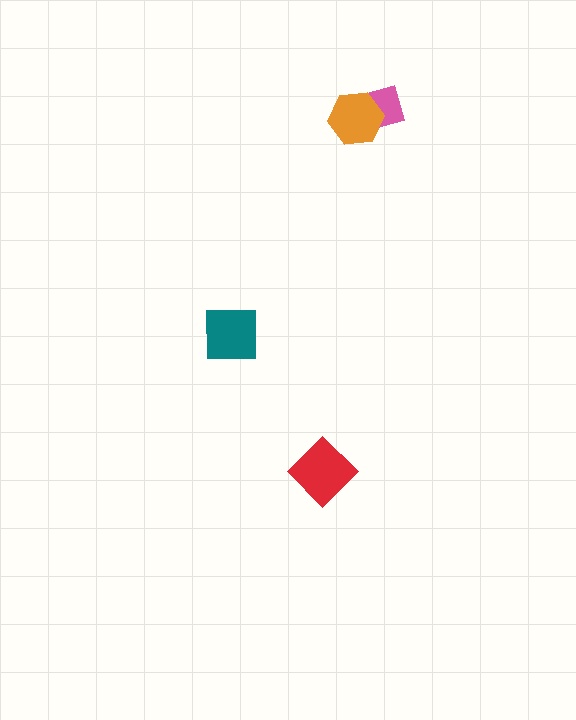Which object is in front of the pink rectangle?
The orange hexagon is in front of the pink rectangle.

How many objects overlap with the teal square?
0 objects overlap with the teal square.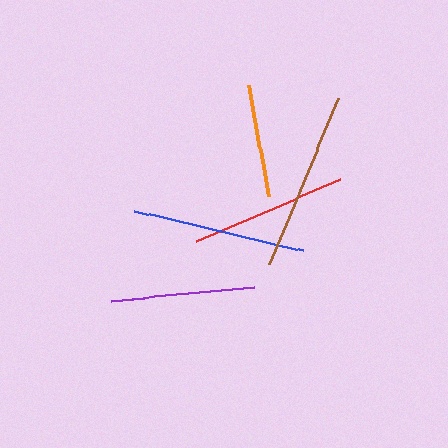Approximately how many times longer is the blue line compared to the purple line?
The blue line is approximately 1.2 times the length of the purple line.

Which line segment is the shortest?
The orange line is the shortest at approximately 113 pixels.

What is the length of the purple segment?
The purple segment is approximately 145 pixels long.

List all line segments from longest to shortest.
From longest to shortest: brown, blue, red, purple, orange.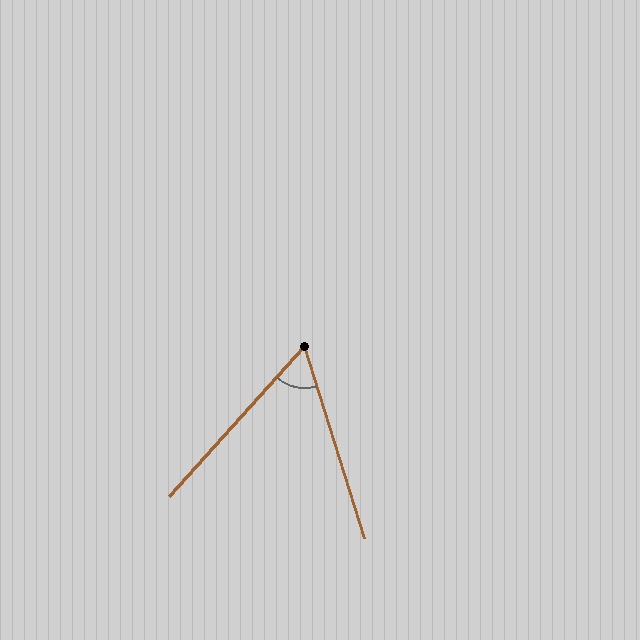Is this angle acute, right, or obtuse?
It is acute.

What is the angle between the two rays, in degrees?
Approximately 59 degrees.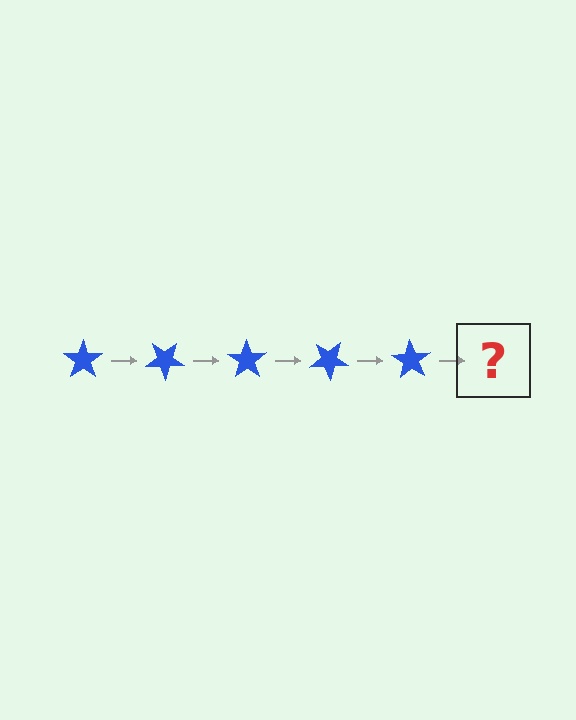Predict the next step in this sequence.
The next step is a blue star rotated 175 degrees.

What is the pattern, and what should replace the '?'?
The pattern is that the star rotates 35 degrees each step. The '?' should be a blue star rotated 175 degrees.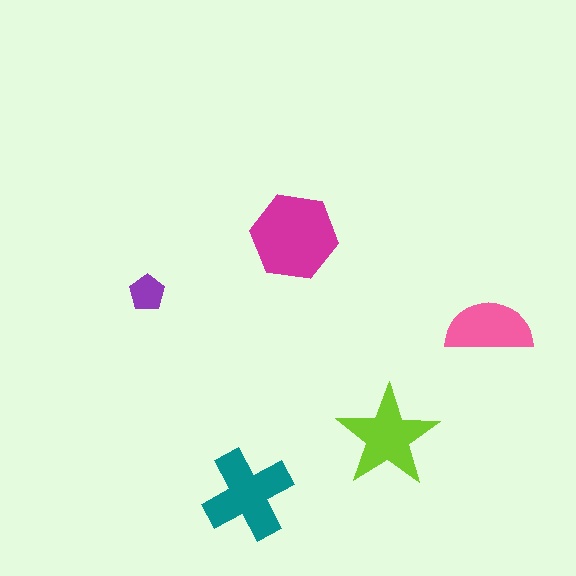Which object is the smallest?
The purple pentagon.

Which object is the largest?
The magenta hexagon.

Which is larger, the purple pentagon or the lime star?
The lime star.